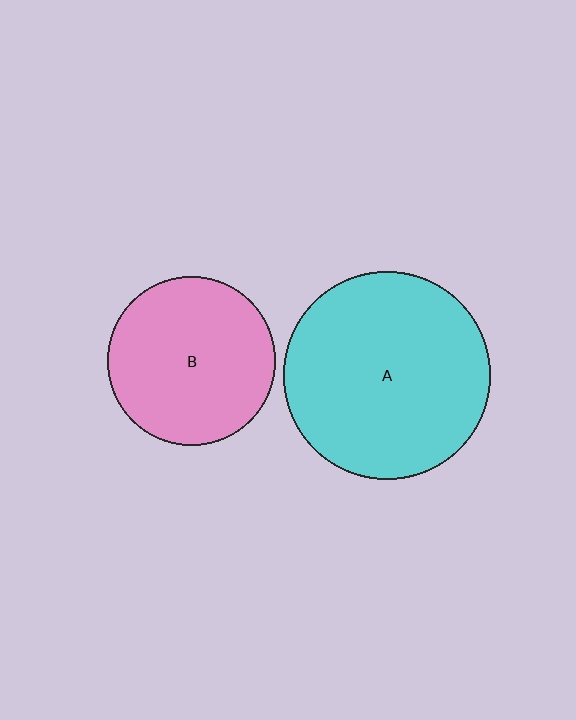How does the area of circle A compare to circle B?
Approximately 1.5 times.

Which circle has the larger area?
Circle A (cyan).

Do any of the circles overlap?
No, none of the circles overlap.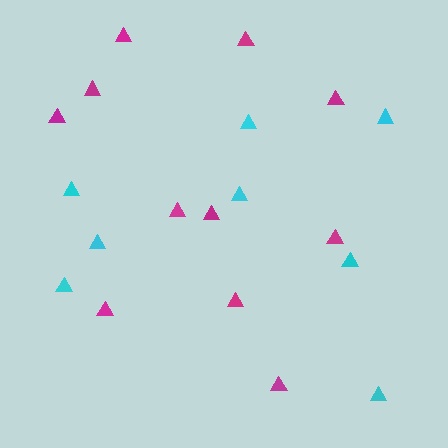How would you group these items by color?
There are 2 groups: one group of cyan triangles (8) and one group of magenta triangles (11).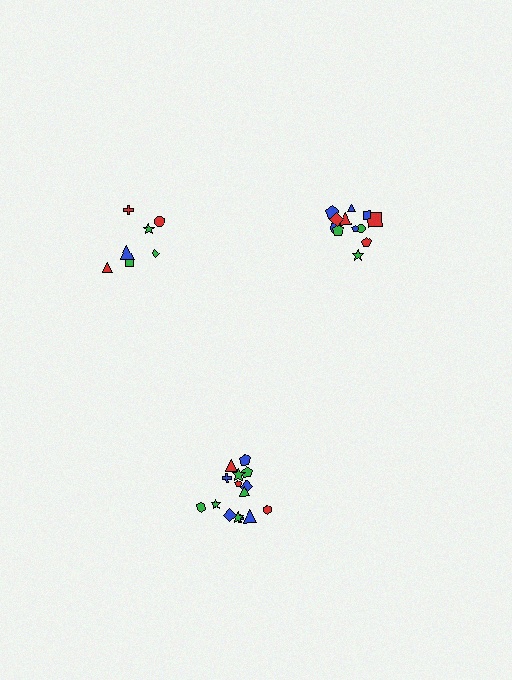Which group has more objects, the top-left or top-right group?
The top-right group.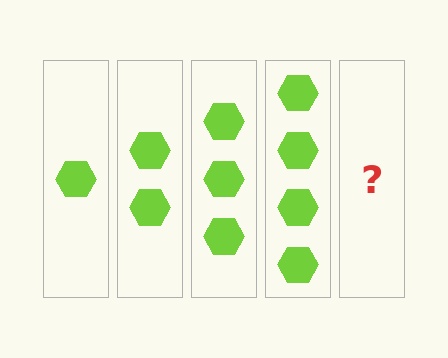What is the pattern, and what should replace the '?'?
The pattern is that each step adds one more hexagon. The '?' should be 5 hexagons.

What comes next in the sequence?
The next element should be 5 hexagons.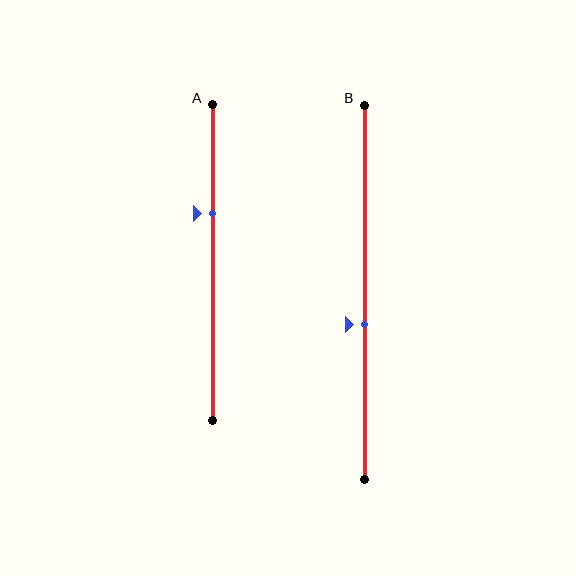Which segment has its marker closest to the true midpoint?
Segment B has its marker closest to the true midpoint.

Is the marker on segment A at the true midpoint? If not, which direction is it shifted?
No, the marker on segment A is shifted upward by about 16% of the segment length.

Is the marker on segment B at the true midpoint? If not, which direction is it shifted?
No, the marker on segment B is shifted downward by about 9% of the segment length.